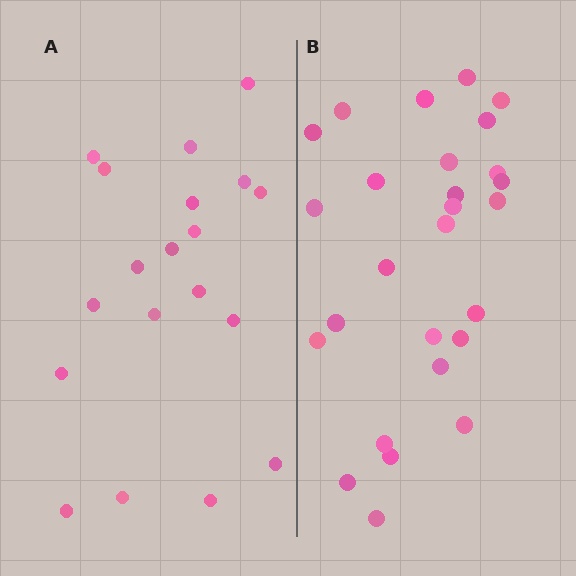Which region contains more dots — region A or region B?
Region B (the right region) has more dots.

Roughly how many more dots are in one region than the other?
Region B has roughly 8 or so more dots than region A.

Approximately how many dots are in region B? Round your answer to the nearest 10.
About 30 dots. (The exact count is 27, which rounds to 30.)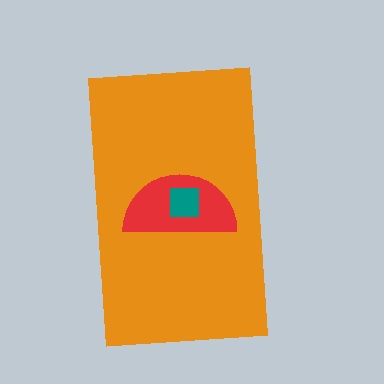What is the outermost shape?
The orange rectangle.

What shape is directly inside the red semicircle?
The teal square.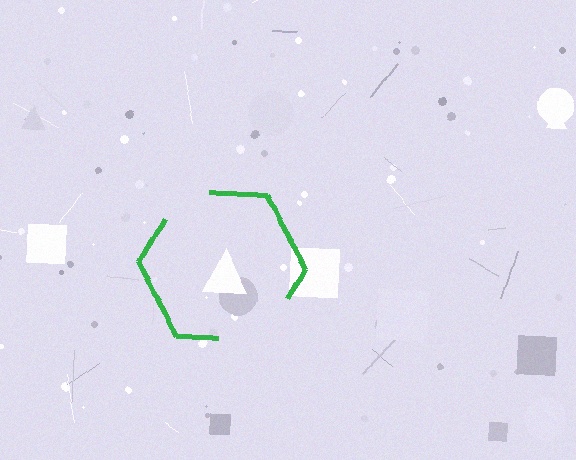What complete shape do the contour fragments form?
The contour fragments form a hexagon.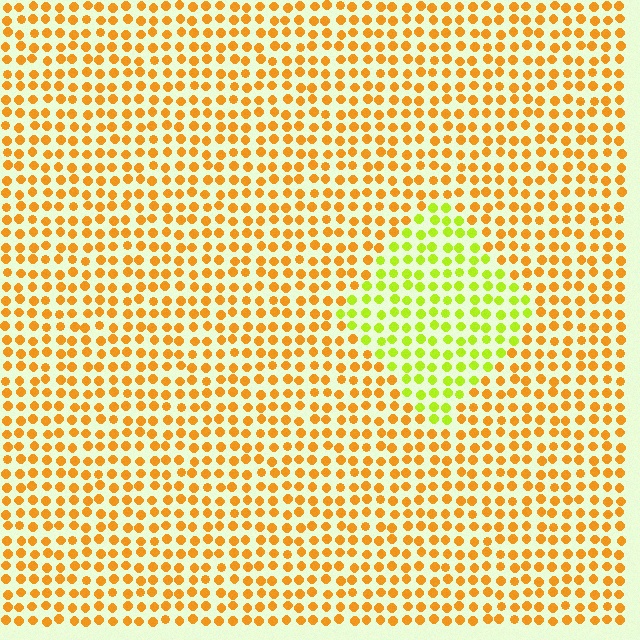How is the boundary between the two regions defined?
The boundary is defined purely by a slight shift in hue (about 45 degrees). Spacing, size, and orientation are identical on both sides.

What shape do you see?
I see a diamond.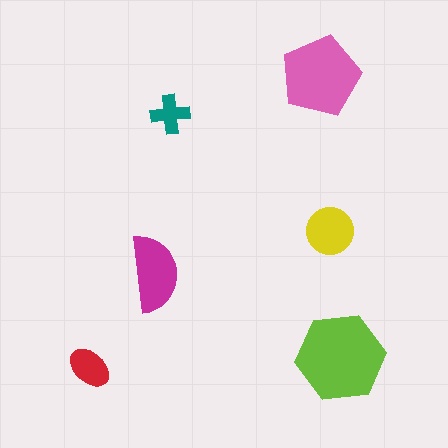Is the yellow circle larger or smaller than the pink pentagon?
Smaller.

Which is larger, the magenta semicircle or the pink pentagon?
The pink pentagon.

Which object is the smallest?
The teal cross.